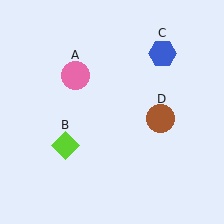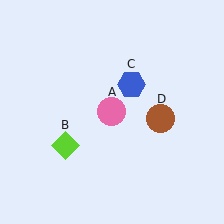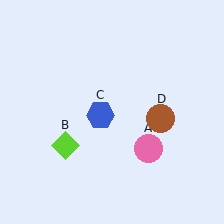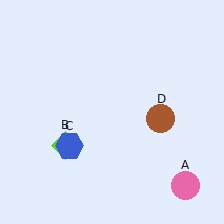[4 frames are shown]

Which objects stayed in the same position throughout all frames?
Lime diamond (object B) and brown circle (object D) remained stationary.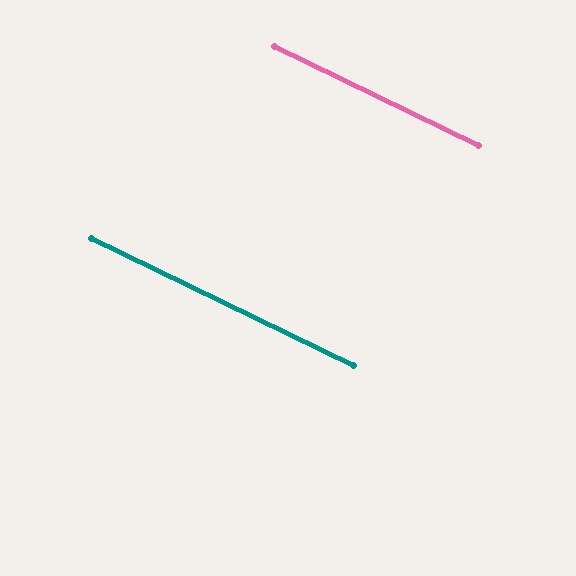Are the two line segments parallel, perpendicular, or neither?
Parallel — their directions differ by only 0.0°.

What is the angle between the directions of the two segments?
Approximately 0 degrees.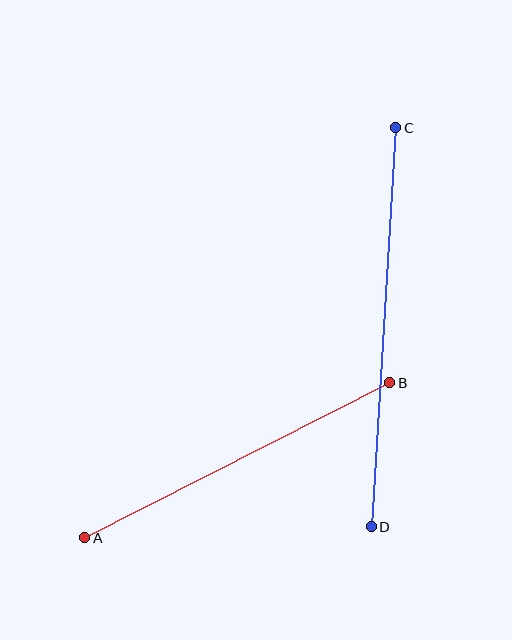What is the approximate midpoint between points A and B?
The midpoint is at approximately (237, 460) pixels.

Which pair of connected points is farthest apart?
Points C and D are farthest apart.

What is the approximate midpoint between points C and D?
The midpoint is at approximately (384, 327) pixels.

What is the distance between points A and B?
The distance is approximately 342 pixels.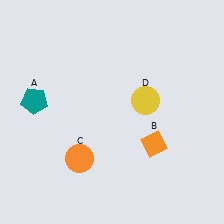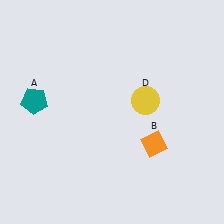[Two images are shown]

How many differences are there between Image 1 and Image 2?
There is 1 difference between the two images.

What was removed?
The orange circle (C) was removed in Image 2.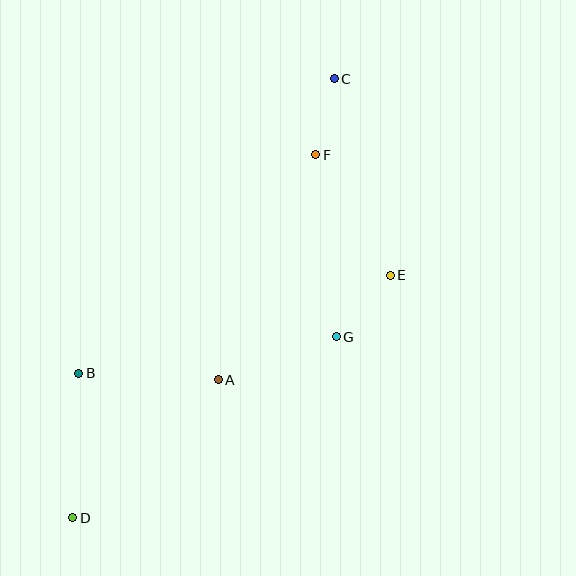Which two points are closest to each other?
Points C and F are closest to each other.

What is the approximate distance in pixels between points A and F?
The distance between A and F is approximately 245 pixels.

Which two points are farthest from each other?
Points C and D are farthest from each other.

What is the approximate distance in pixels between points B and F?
The distance between B and F is approximately 322 pixels.